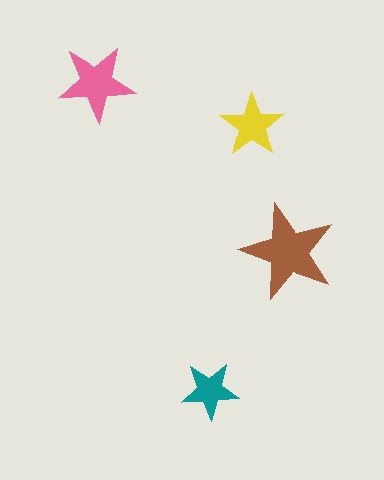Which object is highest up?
The pink star is topmost.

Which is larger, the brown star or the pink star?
The brown one.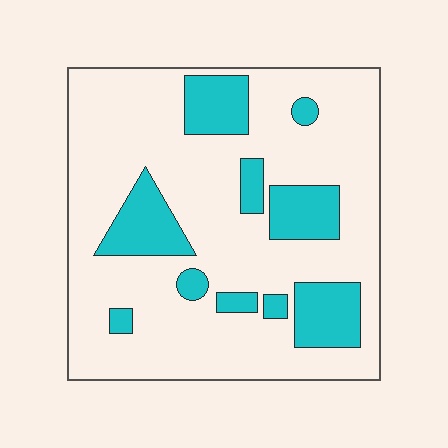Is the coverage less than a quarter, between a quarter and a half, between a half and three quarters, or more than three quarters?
Less than a quarter.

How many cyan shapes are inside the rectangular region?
10.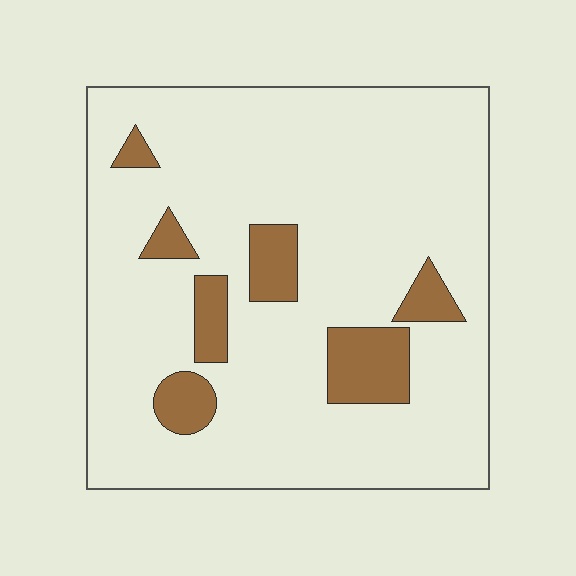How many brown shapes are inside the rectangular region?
7.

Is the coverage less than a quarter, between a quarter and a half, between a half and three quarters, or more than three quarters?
Less than a quarter.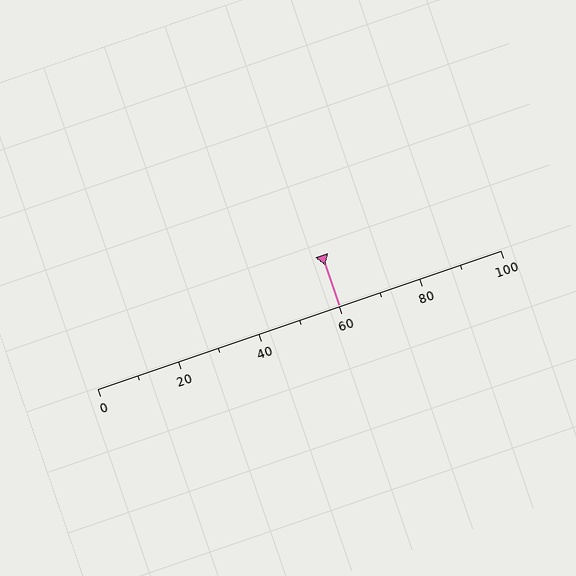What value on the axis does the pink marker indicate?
The marker indicates approximately 60.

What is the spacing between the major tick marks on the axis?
The major ticks are spaced 20 apart.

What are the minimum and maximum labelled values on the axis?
The axis runs from 0 to 100.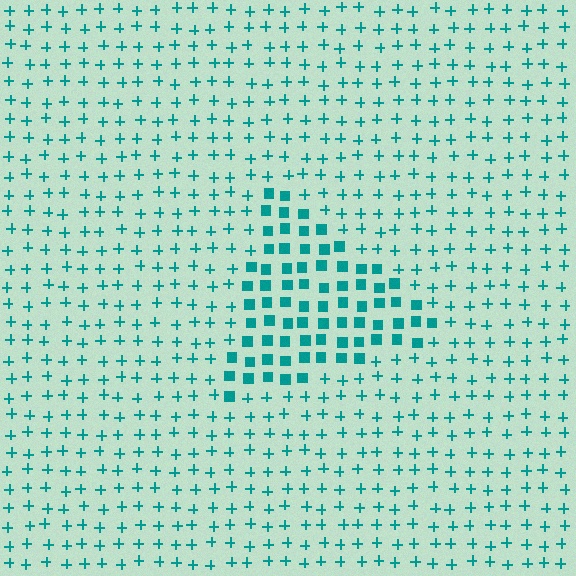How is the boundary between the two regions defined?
The boundary is defined by a change in element shape: squares inside vs. plus signs outside. All elements share the same color and spacing.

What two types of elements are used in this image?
The image uses squares inside the triangle region and plus signs outside it.